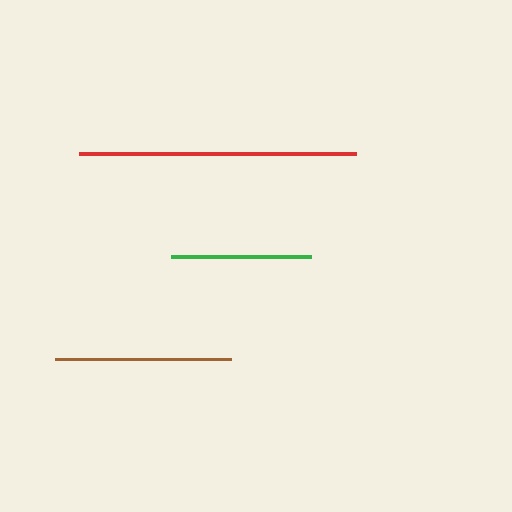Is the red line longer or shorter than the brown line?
The red line is longer than the brown line.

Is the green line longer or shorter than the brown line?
The brown line is longer than the green line.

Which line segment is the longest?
The red line is the longest at approximately 277 pixels.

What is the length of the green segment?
The green segment is approximately 140 pixels long.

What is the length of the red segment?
The red segment is approximately 277 pixels long.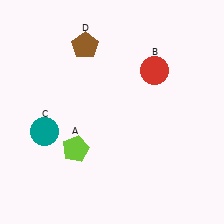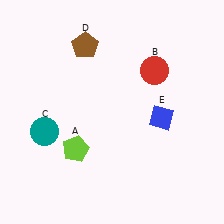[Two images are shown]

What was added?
A blue diamond (E) was added in Image 2.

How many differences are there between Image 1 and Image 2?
There is 1 difference between the two images.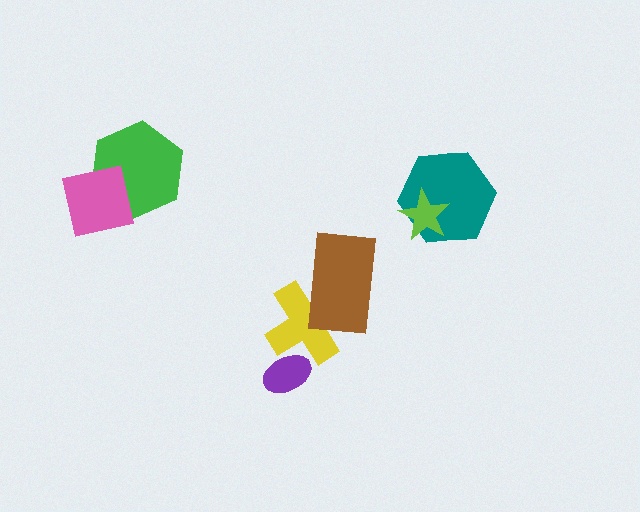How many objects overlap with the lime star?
1 object overlaps with the lime star.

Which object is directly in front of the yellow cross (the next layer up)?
The brown rectangle is directly in front of the yellow cross.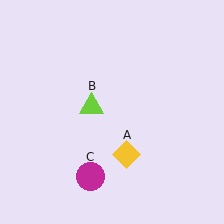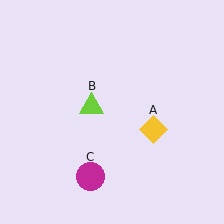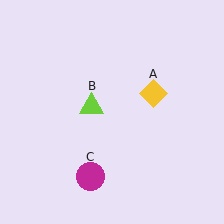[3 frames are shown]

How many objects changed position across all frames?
1 object changed position: yellow diamond (object A).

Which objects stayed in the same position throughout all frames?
Lime triangle (object B) and magenta circle (object C) remained stationary.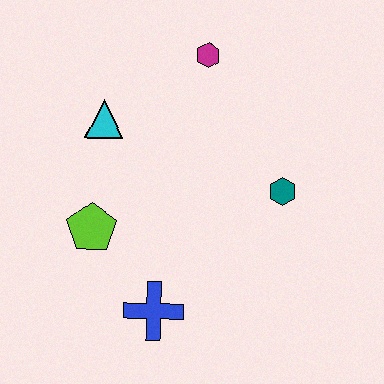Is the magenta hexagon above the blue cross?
Yes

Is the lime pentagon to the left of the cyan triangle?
Yes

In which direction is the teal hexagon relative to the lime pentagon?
The teal hexagon is to the right of the lime pentagon.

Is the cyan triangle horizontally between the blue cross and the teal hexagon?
No